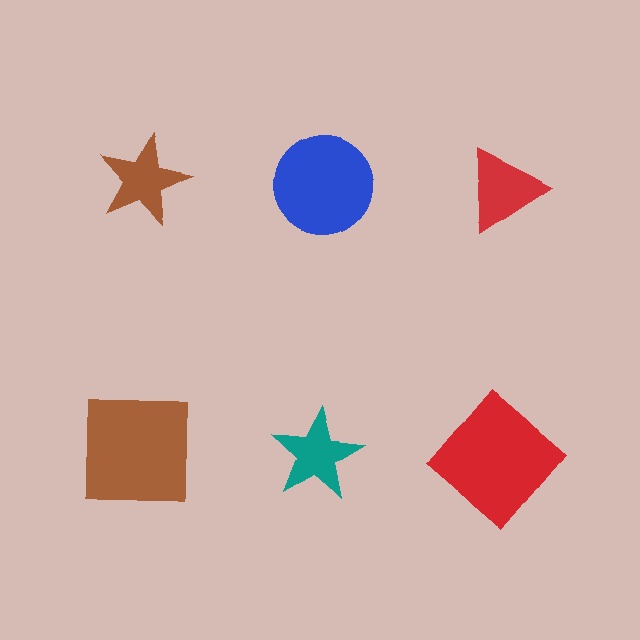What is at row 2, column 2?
A teal star.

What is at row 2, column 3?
A red diamond.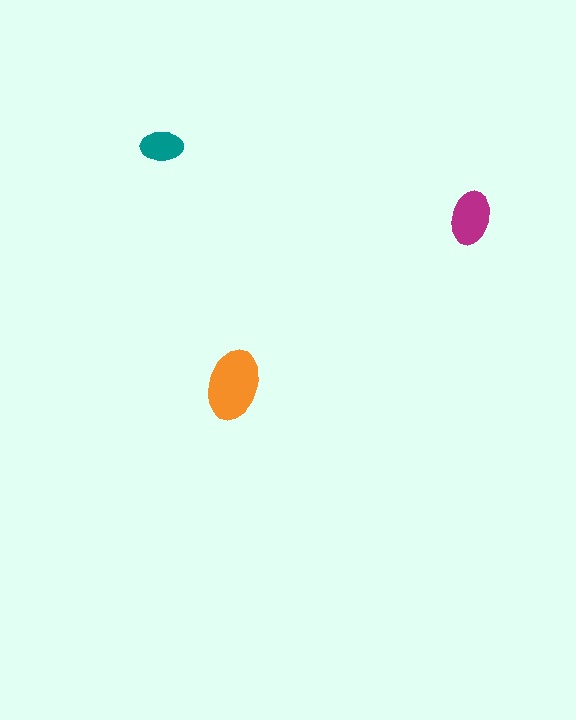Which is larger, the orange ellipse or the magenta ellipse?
The orange one.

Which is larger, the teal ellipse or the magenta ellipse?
The magenta one.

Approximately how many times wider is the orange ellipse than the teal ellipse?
About 1.5 times wider.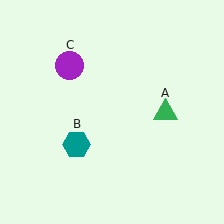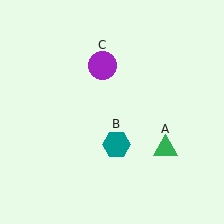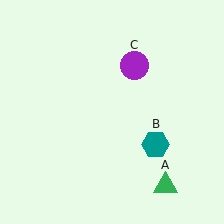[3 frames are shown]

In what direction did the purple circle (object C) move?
The purple circle (object C) moved right.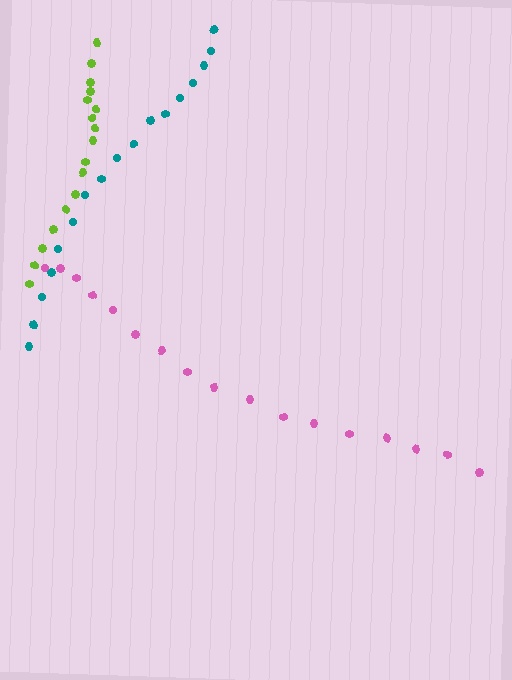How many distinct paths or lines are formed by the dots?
There are 3 distinct paths.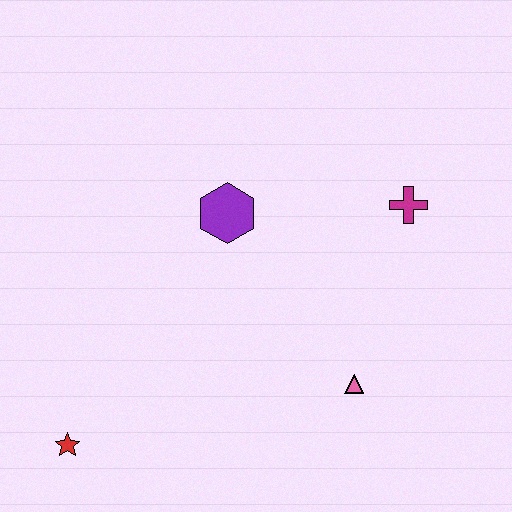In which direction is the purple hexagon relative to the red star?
The purple hexagon is above the red star.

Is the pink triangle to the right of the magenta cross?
No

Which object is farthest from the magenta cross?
The red star is farthest from the magenta cross.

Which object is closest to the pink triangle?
The magenta cross is closest to the pink triangle.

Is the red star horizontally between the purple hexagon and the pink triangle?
No